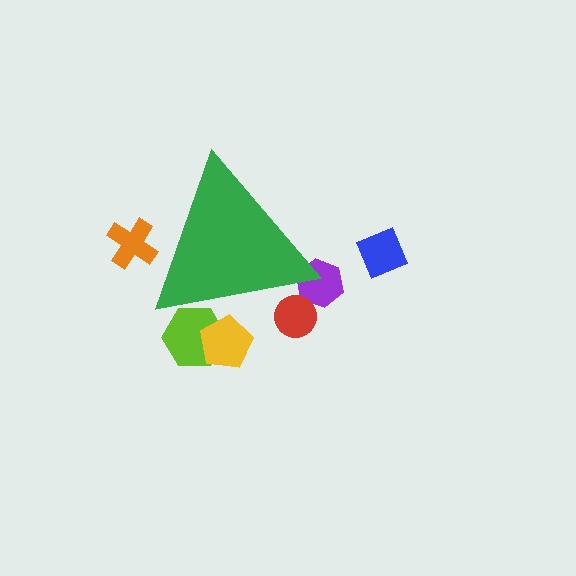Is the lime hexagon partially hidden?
Yes, the lime hexagon is partially hidden behind the green triangle.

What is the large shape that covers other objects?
A green triangle.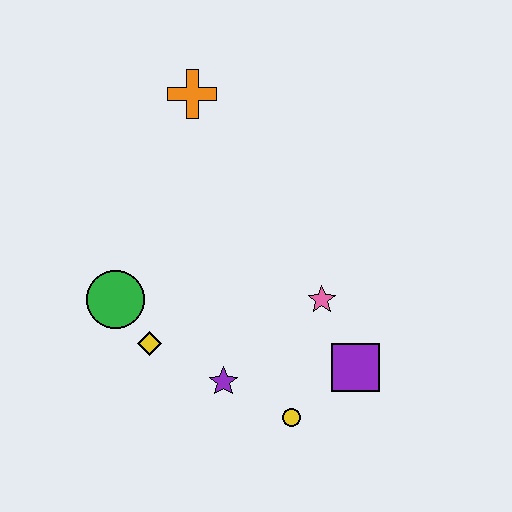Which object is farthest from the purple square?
The orange cross is farthest from the purple square.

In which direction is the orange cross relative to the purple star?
The orange cross is above the purple star.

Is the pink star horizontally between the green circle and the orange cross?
No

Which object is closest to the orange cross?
The green circle is closest to the orange cross.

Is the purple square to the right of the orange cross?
Yes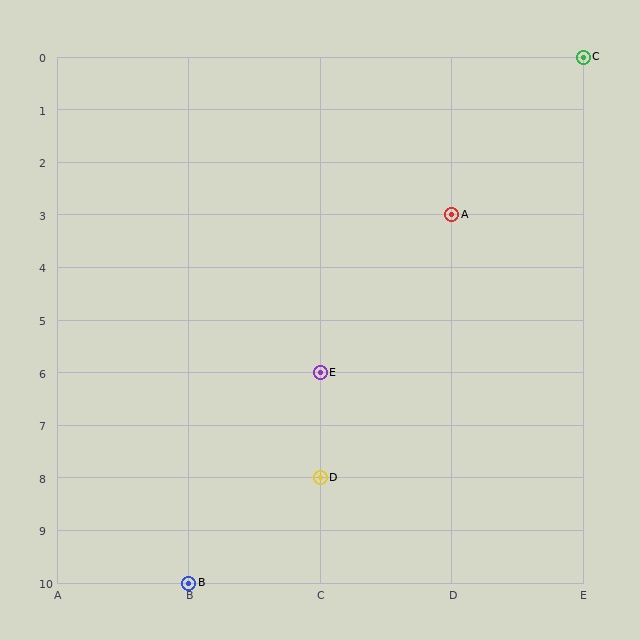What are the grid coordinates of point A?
Point A is at grid coordinates (D, 3).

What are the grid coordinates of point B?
Point B is at grid coordinates (B, 10).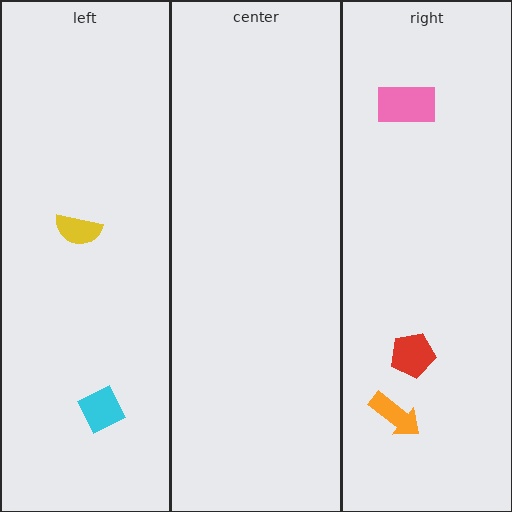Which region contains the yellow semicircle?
The left region.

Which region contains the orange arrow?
The right region.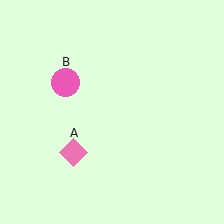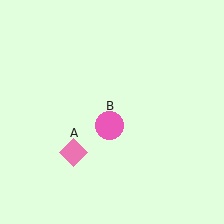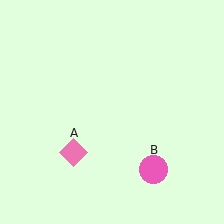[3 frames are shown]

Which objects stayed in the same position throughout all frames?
Pink diamond (object A) remained stationary.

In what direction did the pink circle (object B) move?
The pink circle (object B) moved down and to the right.